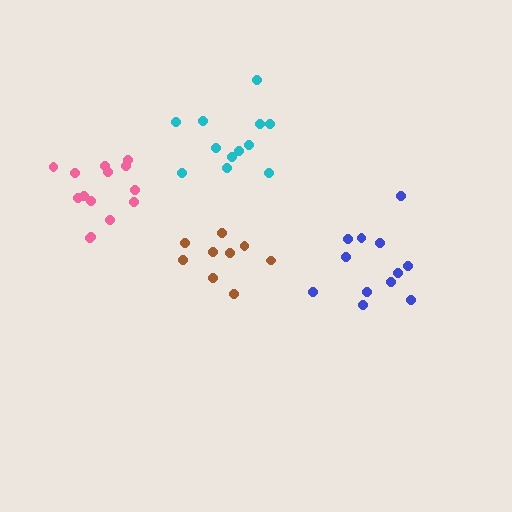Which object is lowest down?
The blue cluster is bottommost.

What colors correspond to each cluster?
The clusters are colored: blue, brown, cyan, pink.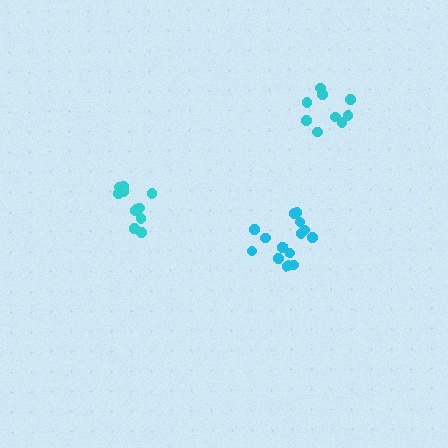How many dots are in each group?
Group 1: 14 dots, Group 2: 11 dots, Group 3: 9 dots (34 total).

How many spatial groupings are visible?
There are 3 spatial groupings.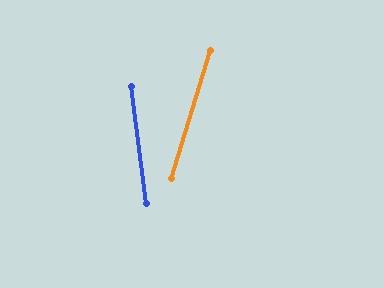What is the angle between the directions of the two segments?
Approximately 24 degrees.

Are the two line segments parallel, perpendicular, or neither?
Neither parallel nor perpendicular — they differ by about 24°.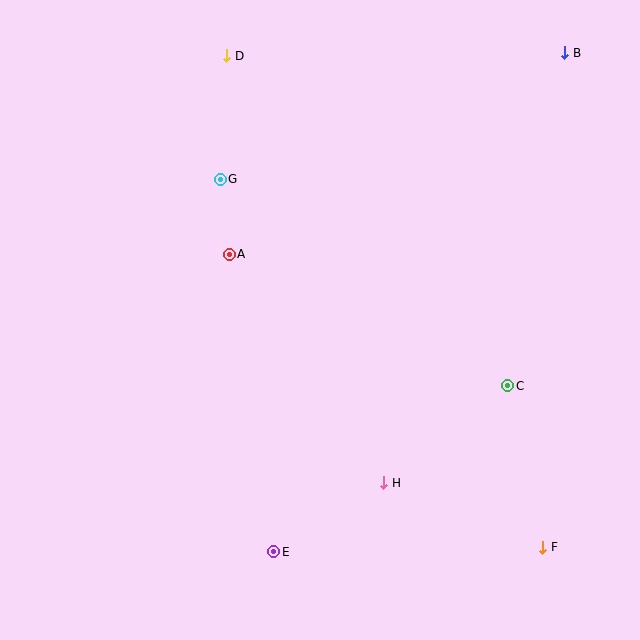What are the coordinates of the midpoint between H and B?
The midpoint between H and B is at (474, 268).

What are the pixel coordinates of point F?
Point F is at (543, 547).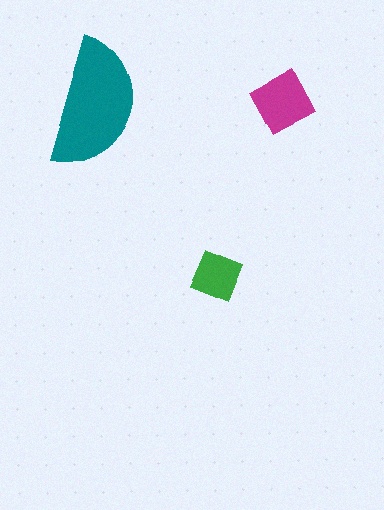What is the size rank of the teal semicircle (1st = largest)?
1st.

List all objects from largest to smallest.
The teal semicircle, the magenta square, the green diamond.